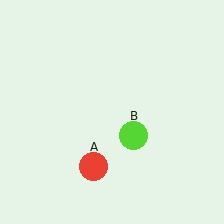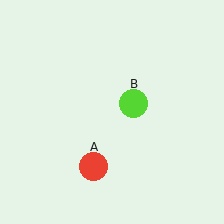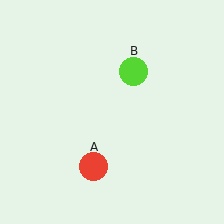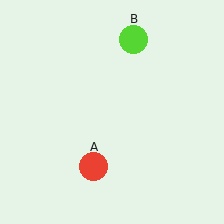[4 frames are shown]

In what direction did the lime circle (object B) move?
The lime circle (object B) moved up.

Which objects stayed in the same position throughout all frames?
Red circle (object A) remained stationary.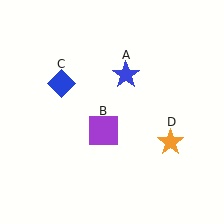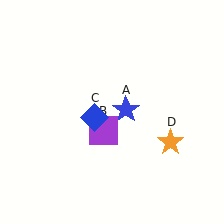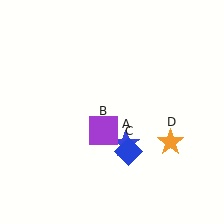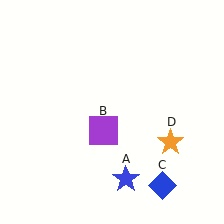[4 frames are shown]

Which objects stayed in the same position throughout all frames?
Purple square (object B) and orange star (object D) remained stationary.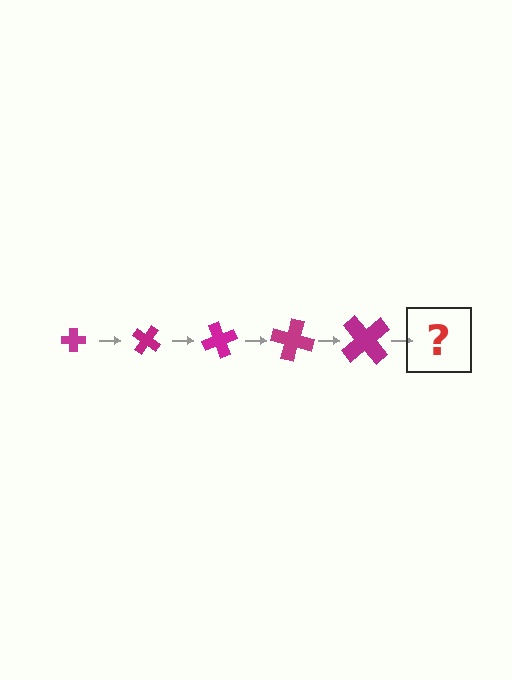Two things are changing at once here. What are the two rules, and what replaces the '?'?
The two rules are that the cross grows larger each step and it rotates 35 degrees each step. The '?' should be a cross, larger than the previous one and rotated 175 degrees from the start.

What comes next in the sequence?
The next element should be a cross, larger than the previous one and rotated 175 degrees from the start.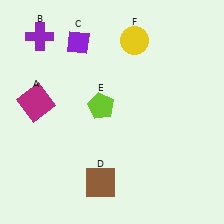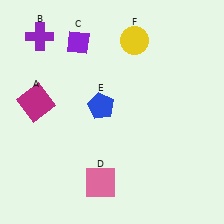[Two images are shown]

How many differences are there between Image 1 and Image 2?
There are 2 differences between the two images.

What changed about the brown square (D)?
In Image 1, D is brown. In Image 2, it changed to pink.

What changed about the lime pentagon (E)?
In Image 1, E is lime. In Image 2, it changed to blue.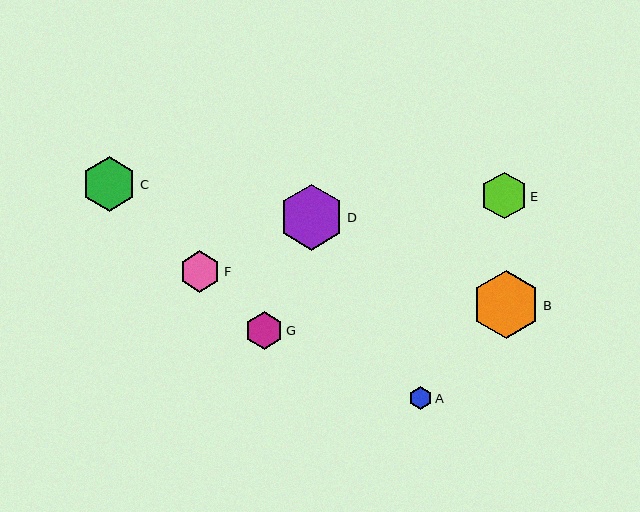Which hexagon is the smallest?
Hexagon A is the smallest with a size of approximately 23 pixels.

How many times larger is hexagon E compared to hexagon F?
Hexagon E is approximately 1.1 times the size of hexagon F.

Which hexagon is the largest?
Hexagon B is the largest with a size of approximately 68 pixels.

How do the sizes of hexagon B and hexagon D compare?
Hexagon B and hexagon D are approximately the same size.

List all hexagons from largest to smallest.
From largest to smallest: B, D, C, E, F, G, A.